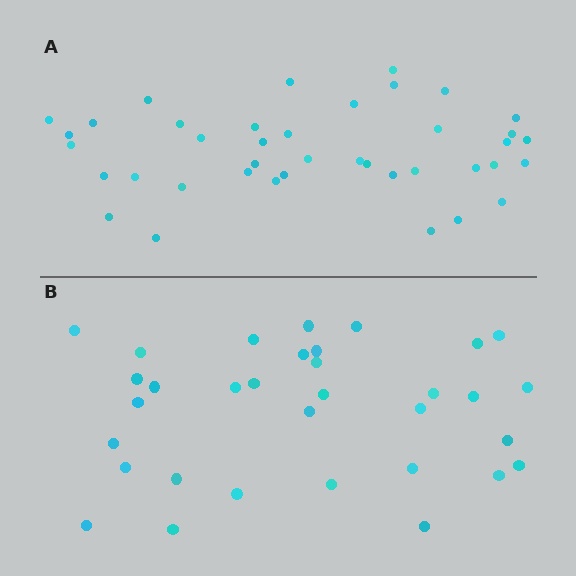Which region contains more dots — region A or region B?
Region A (the top region) has more dots.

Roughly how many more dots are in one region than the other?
Region A has roughly 8 or so more dots than region B.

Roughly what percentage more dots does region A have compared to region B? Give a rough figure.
About 20% more.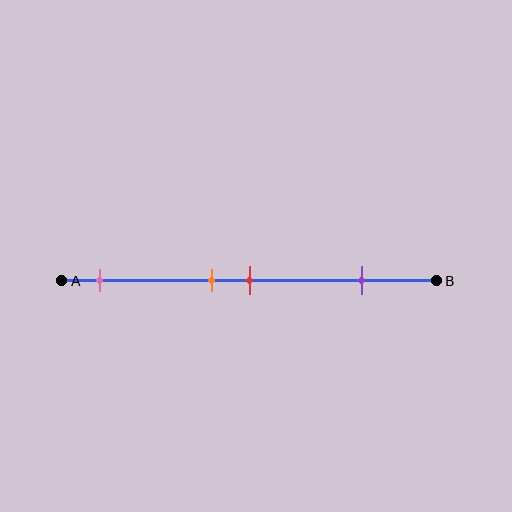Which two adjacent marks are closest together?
The orange and red marks are the closest adjacent pair.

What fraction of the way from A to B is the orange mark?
The orange mark is approximately 40% (0.4) of the way from A to B.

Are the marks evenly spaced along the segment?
No, the marks are not evenly spaced.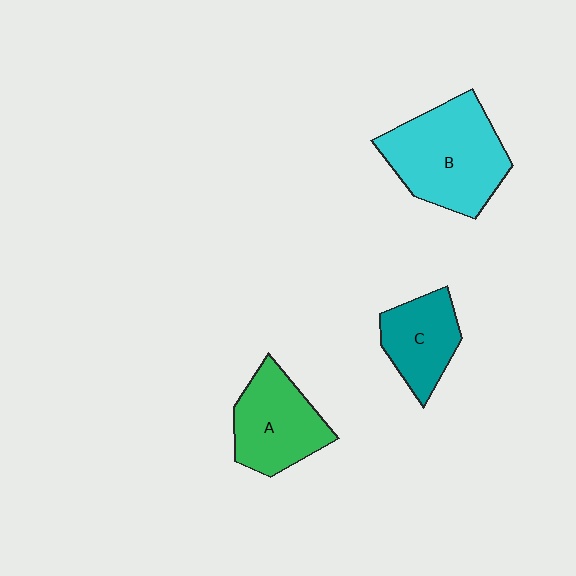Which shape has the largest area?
Shape B (cyan).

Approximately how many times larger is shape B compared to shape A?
Approximately 1.4 times.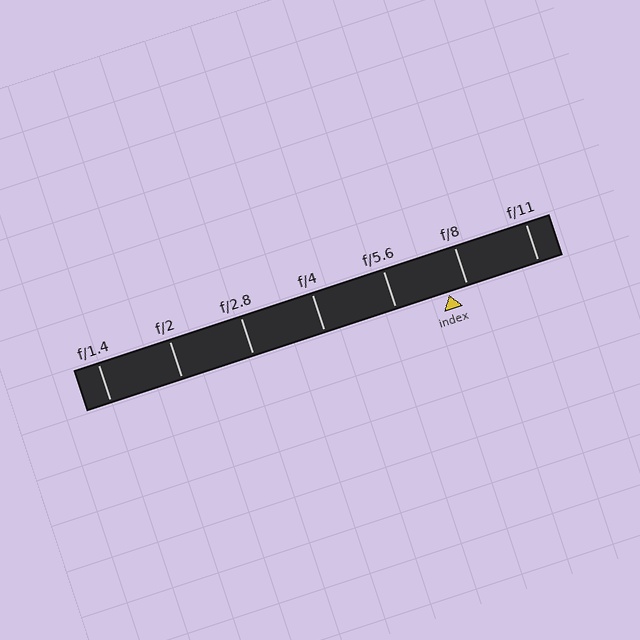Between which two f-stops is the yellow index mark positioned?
The index mark is between f/5.6 and f/8.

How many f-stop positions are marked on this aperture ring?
There are 7 f-stop positions marked.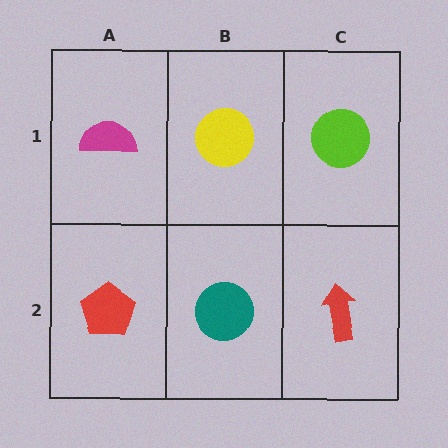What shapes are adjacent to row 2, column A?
A magenta semicircle (row 1, column A), a teal circle (row 2, column B).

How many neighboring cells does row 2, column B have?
3.